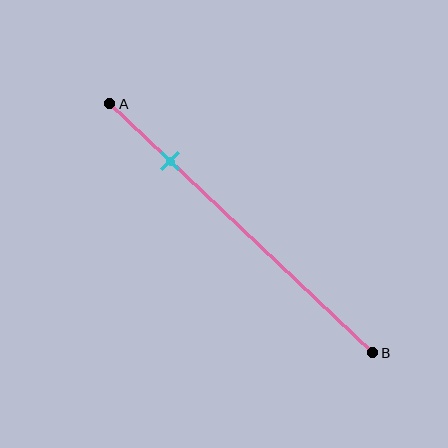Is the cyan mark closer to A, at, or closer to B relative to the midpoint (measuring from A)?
The cyan mark is closer to point A than the midpoint of segment AB.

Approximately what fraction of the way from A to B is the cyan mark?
The cyan mark is approximately 25% of the way from A to B.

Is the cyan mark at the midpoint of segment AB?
No, the mark is at about 25% from A, not at the 50% midpoint.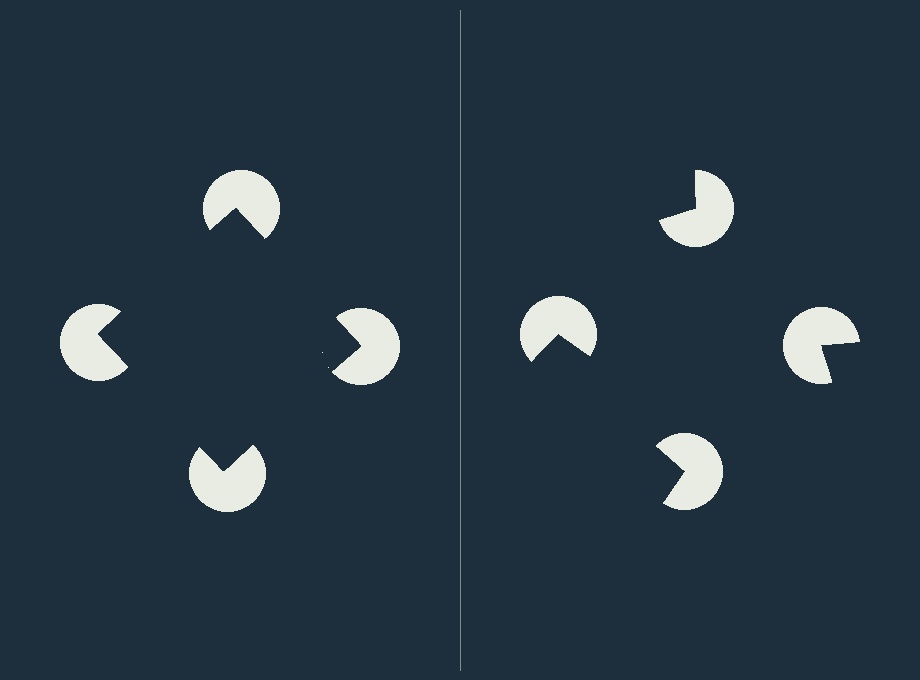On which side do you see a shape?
An illusory square appears on the left side. On the right side the wedge cuts are rotated, so no coherent shape forms.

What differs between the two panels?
The pac-man discs are positioned identically on both sides; only the wedge orientations differ. On the left they align to a square; on the right they are misaligned.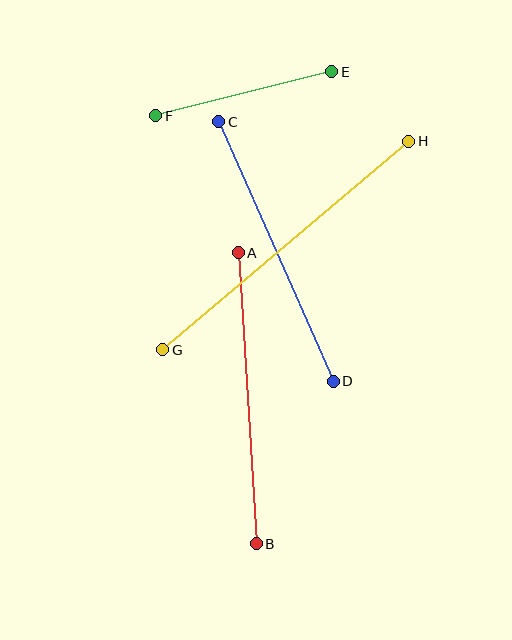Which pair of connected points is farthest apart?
Points G and H are farthest apart.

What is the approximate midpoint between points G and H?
The midpoint is at approximately (286, 246) pixels.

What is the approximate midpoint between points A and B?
The midpoint is at approximately (247, 398) pixels.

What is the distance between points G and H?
The distance is approximately 322 pixels.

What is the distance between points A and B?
The distance is approximately 292 pixels.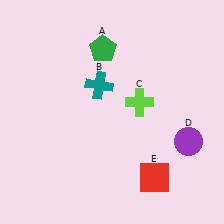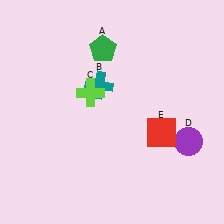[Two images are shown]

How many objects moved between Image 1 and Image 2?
2 objects moved between the two images.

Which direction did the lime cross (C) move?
The lime cross (C) moved left.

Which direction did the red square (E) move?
The red square (E) moved up.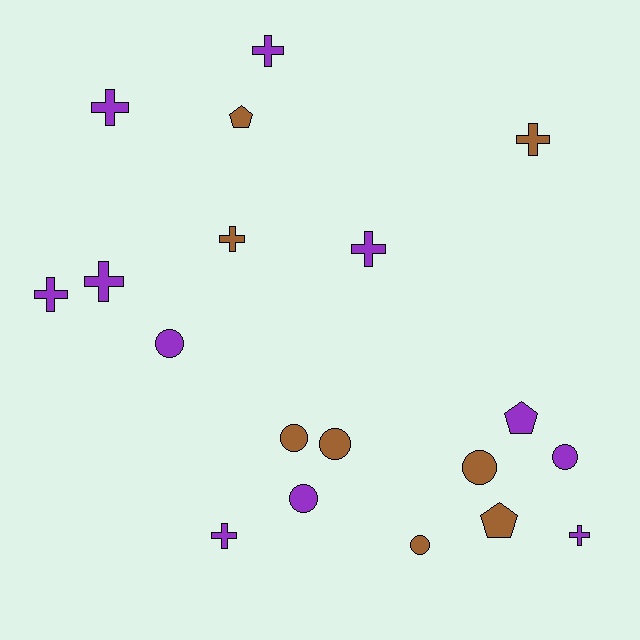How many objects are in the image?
There are 19 objects.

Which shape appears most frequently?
Cross, with 9 objects.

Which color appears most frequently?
Purple, with 11 objects.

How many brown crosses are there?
There are 2 brown crosses.